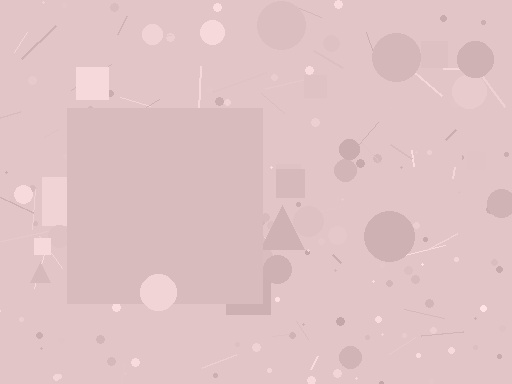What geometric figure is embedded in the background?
A square is embedded in the background.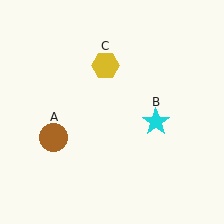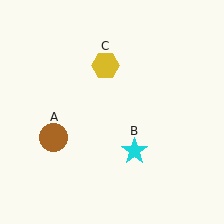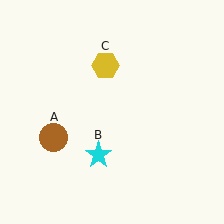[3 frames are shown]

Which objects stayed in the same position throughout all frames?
Brown circle (object A) and yellow hexagon (object C) remained stationary.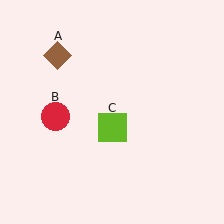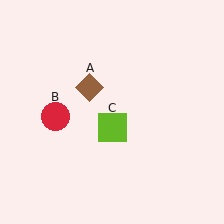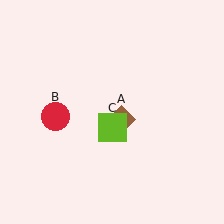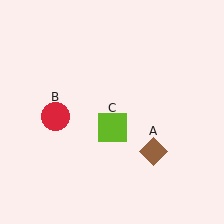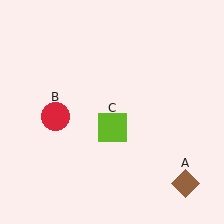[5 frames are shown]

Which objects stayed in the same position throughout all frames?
Red circle (object B) and lime square (object C) remained stationary.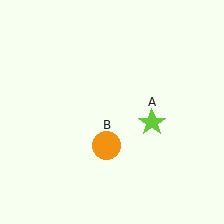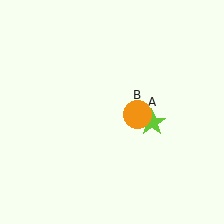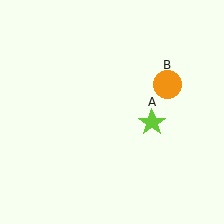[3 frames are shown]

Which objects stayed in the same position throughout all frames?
Lime star (object A) remained stationary.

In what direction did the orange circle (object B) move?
The orange circle (object B) moved up and to the right.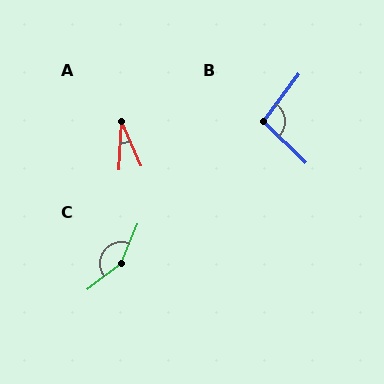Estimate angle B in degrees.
Approximately 98 degrees.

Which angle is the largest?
C, at approximately 150 degrees.